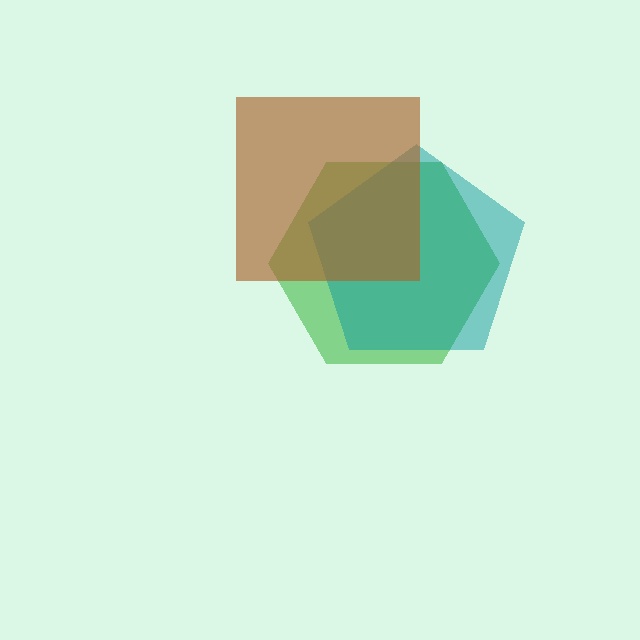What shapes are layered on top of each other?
The layered shapes are: a green hexagon, a teal pentagon, a brown square.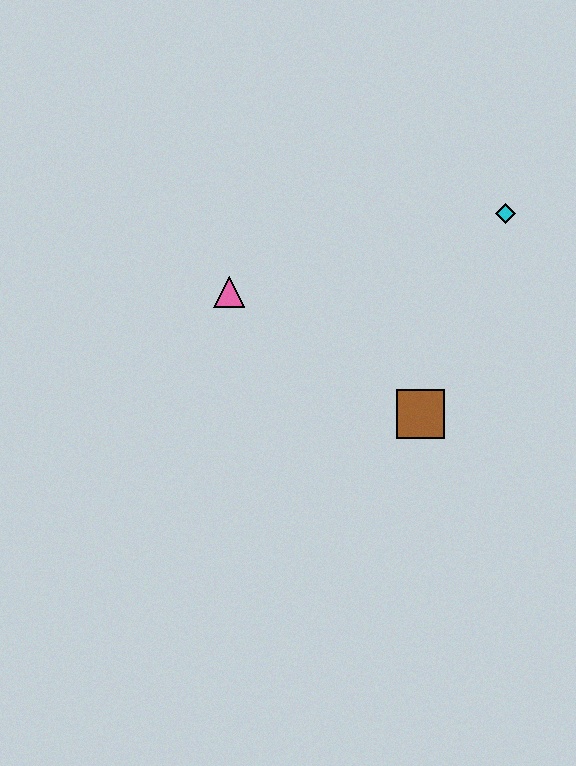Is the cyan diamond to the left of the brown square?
No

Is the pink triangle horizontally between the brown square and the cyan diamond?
No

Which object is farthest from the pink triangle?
The cyan diamond is farthest from the pink triangle.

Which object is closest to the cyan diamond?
The brown square is closest to the cyan diamond.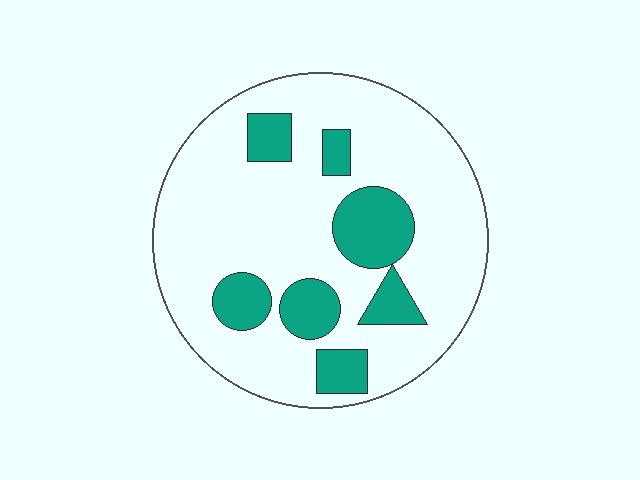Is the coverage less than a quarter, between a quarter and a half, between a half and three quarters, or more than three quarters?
Less than a quarter.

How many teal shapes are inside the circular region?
7.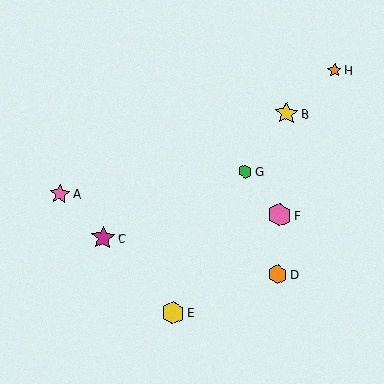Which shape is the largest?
The magenta star (labeled C) is the largest.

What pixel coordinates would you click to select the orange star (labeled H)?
Click at (334, 70) to select the orange star H.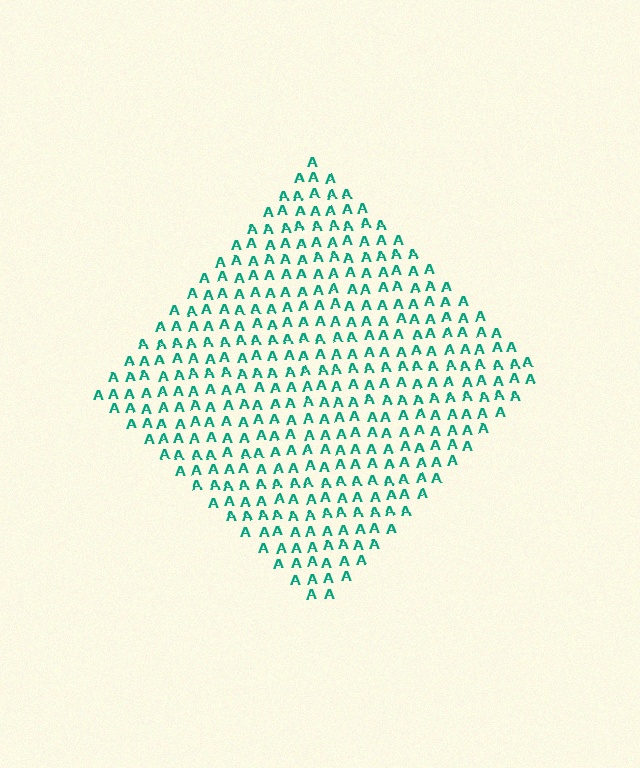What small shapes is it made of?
It is made of small letter A's.